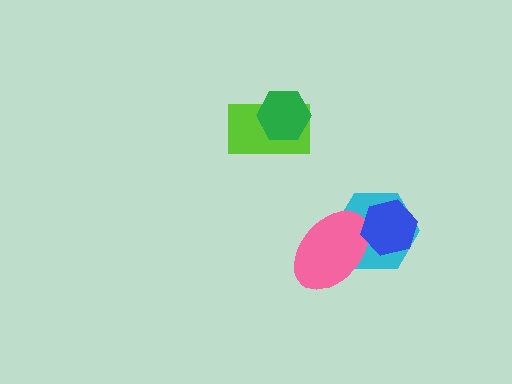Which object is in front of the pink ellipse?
The blue hexagon is in front of the pink ellipse.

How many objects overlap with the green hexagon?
1 object overlaps with the green hexagon.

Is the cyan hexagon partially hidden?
Yes, it is partially covered by another shape.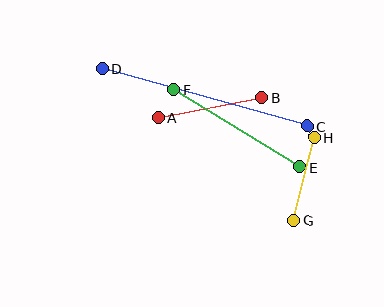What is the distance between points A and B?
The distance is approximately 105 pixels.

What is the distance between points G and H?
The distance is approximately 86 pixels.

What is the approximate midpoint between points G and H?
The midpoint is at approximately (304, 179) pixels.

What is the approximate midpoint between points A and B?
The midpoint is at approximately (210, 108) pixels.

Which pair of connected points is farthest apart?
Points C and D are farthest apart.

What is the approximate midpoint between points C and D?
The midpoint is at approximately (205, 97) pixels.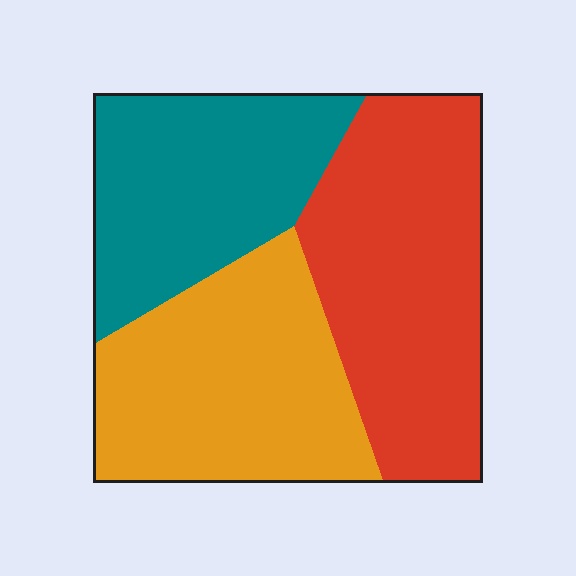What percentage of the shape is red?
Red takes up between a third and a half of the shape.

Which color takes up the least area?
Teal, at roughly 30%.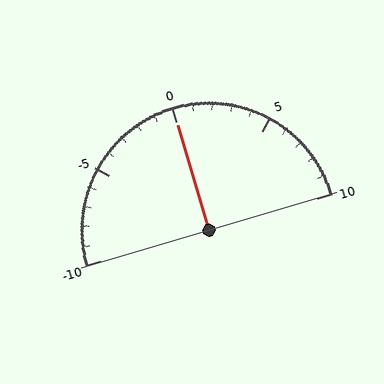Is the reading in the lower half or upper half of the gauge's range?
The reading is in the upper half of the range (-10 to 10).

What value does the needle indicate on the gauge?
The needle indicates approximately 0.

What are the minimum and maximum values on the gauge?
The gauge ranges from -10 to 10.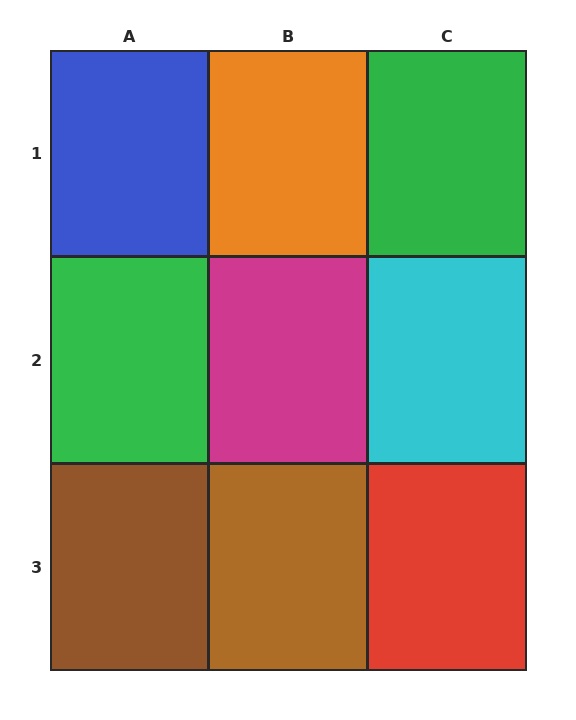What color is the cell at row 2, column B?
Magenta.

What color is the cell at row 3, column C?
Red.